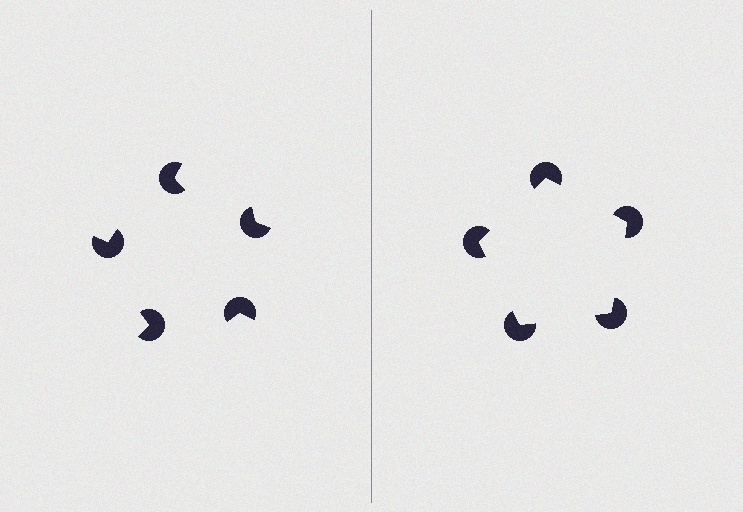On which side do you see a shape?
An illusory pentagon appears on the right side. On the left side the wedge cuts are rotated, so no coherent shape forms.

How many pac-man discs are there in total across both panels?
10 — 5 on each side.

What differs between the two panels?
The pac-man discs are positioned identically on both sides; only the wedge orientations differ. On the right they align to a pentagon; on the left they are misaligned.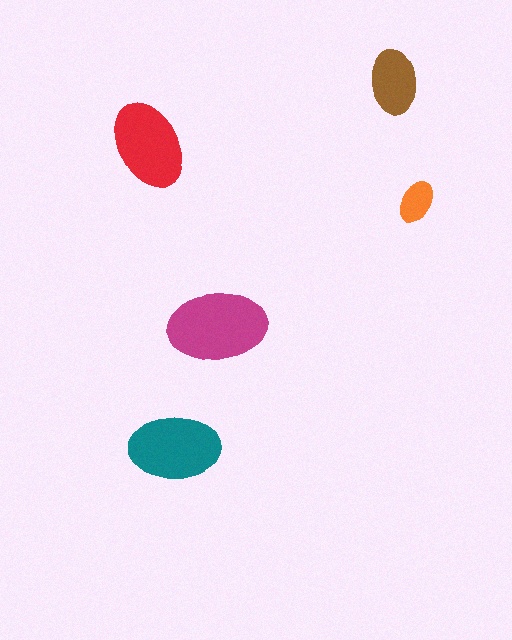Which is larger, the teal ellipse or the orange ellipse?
The teal one.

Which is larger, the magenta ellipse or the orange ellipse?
The magenta one.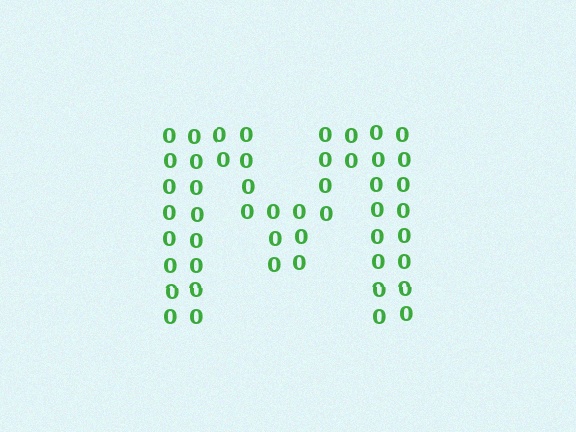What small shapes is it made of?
It is made of small digit 0's.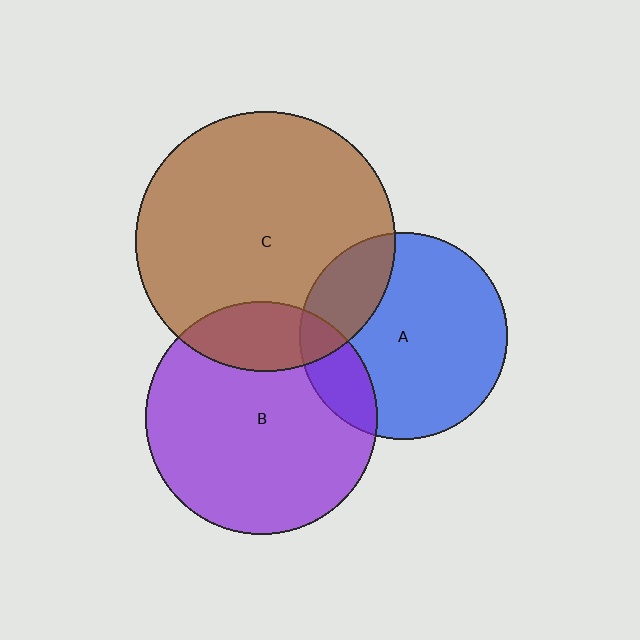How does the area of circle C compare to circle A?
Approximately 1.6 times.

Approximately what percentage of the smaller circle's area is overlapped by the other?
Approximately 15%.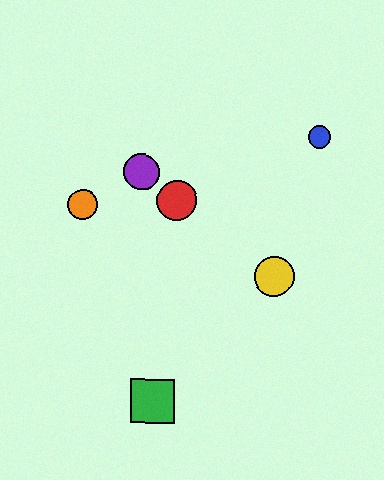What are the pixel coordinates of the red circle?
The red circle is at (177, 200).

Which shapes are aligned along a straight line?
The red circle, the yellow circle, the purple circle are aligned along a straight line.